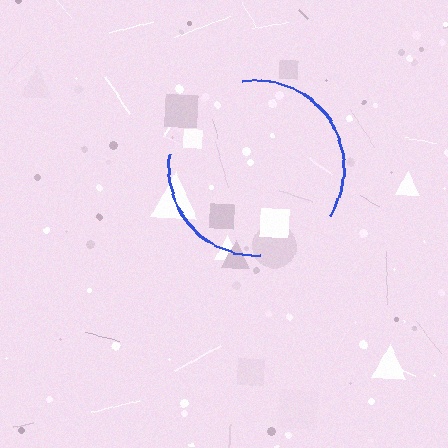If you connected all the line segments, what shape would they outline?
They would outline a circle.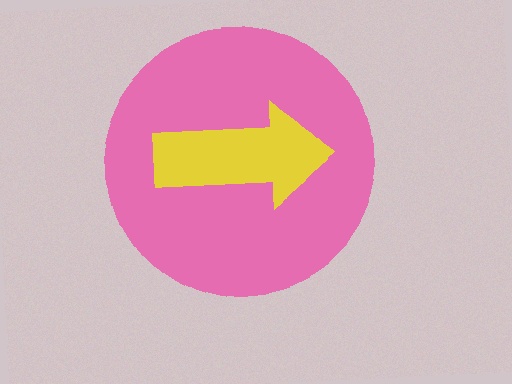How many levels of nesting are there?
2.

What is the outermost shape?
The pink circle.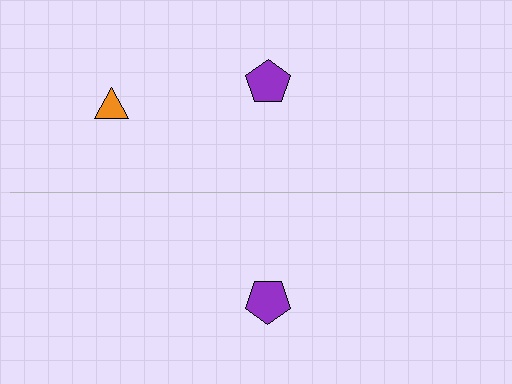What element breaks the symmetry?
A orange triangle is missing from the bottom side.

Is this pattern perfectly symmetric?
No, the pattern is not perfectly symmetric. A orange triangle is missing from the bottom side.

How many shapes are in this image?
There are 3 shapes in this image.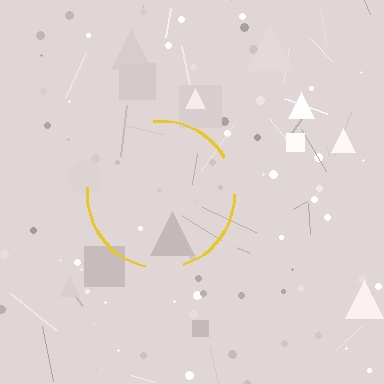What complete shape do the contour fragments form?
The contour fragments form a circle.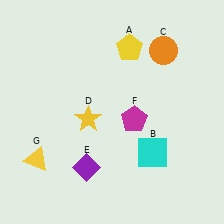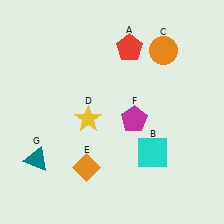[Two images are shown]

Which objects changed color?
A changed from yellow to red. E changed from purple to orange. G changed from yellow to teal.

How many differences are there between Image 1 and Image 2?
There are 3 differences between the two images.